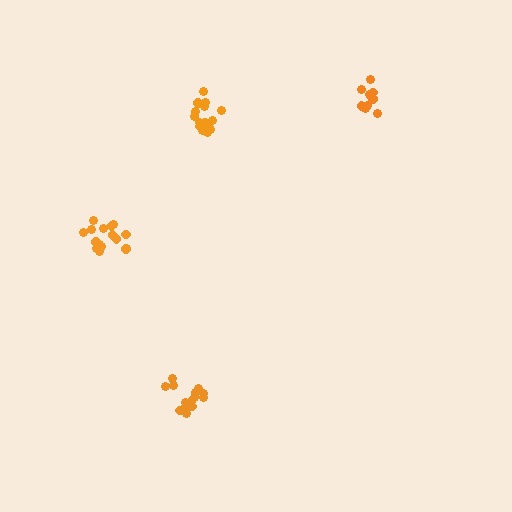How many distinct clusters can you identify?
There are 4 distinct clusters.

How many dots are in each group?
Group 1: 15 dots, Group 2: 17 dots, Group 3: 11 dots, Group 4: 14 dots (57 total).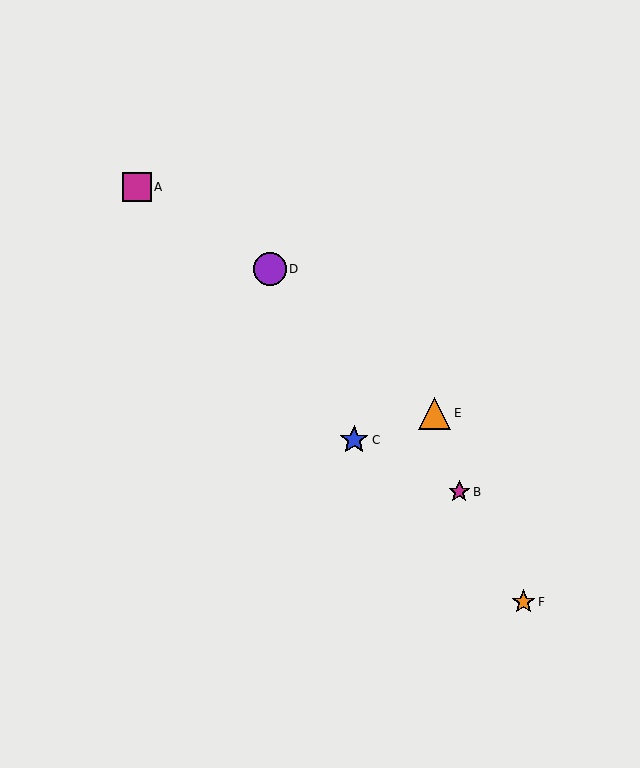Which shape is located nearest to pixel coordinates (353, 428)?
The blue star (labeled C) at (354, 440) is nearest to that location.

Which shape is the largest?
The purple circle (labeled D) is the largest.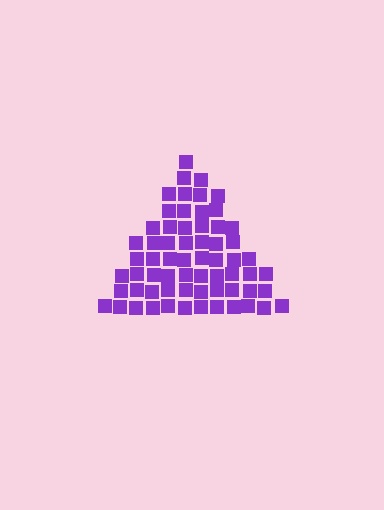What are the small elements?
The small elements are squares.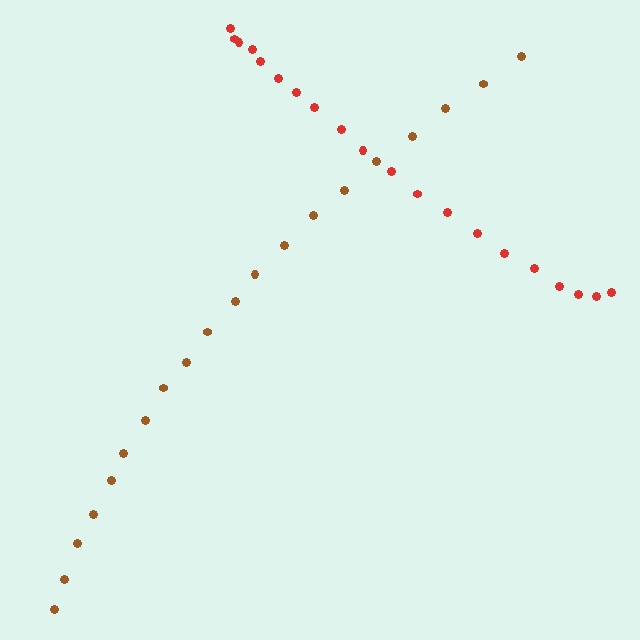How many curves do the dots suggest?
There are 2 distinct paths.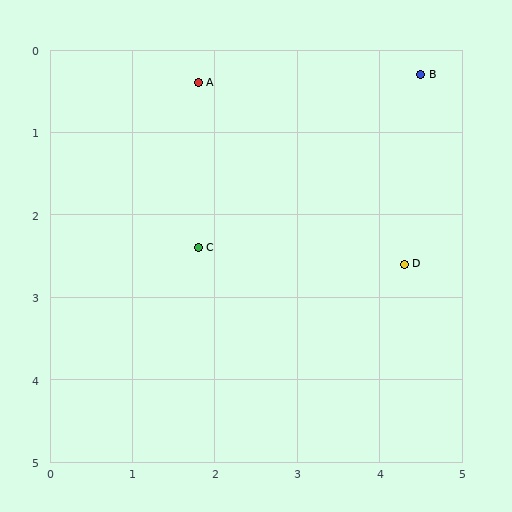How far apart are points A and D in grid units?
Points A and D are about 3.3 grid units apart.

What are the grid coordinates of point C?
Point C is at approximately (1.8, 2.4).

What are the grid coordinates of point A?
Point A is at approximately (1.8, 0.4).